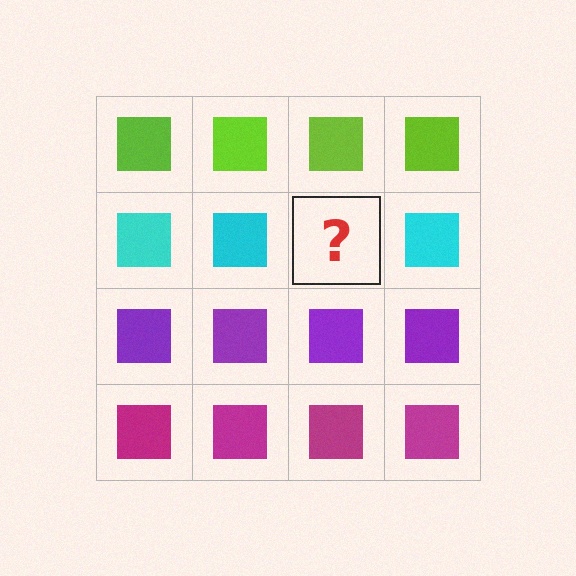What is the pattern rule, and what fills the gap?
The rule is that each row has a consistent color. The gap should be filled with a cyan square.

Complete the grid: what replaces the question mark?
The question mark should be replaced with a cyan square.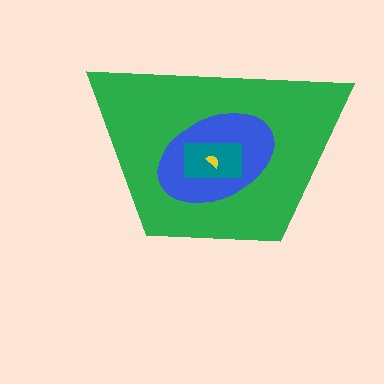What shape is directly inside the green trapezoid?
The blue ellipse.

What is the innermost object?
The yellow semicircle.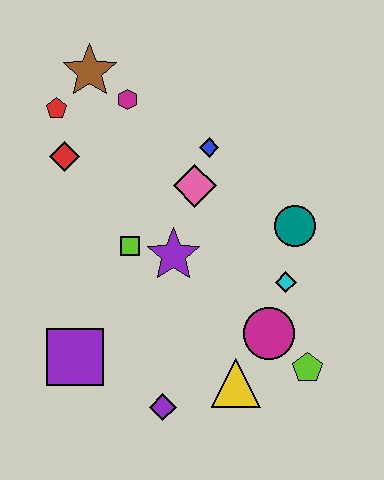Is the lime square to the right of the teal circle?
No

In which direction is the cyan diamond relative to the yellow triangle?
The cyan diamond is above the yellow triangle.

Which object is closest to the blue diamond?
The pink diamond is closest to the blue diamond.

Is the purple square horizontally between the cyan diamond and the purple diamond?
No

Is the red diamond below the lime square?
No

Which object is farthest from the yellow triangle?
The brown star is farthest from the yellow triangle.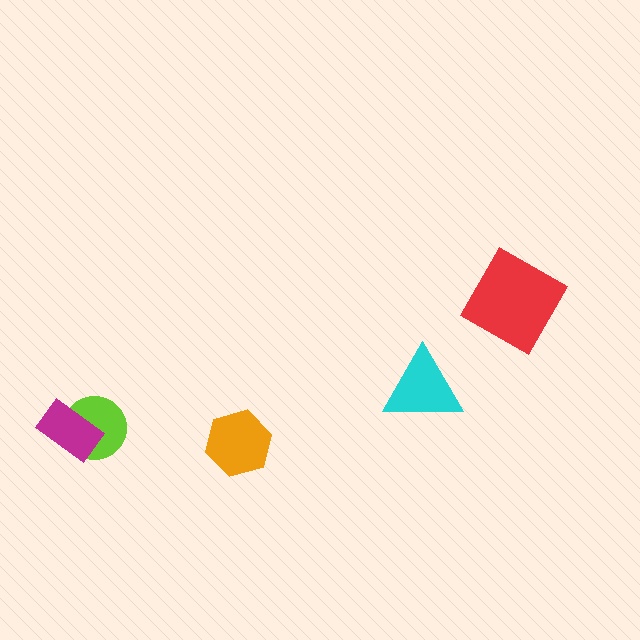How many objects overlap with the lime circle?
1 object overlaps with the lime circle.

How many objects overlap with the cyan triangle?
0 objects overlap with the cyan triangle.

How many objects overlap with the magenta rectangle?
1 object overlaps with the magenta rectangle.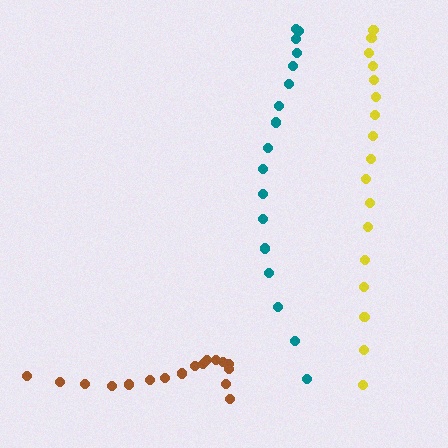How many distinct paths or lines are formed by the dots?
There are 3 distinct paths.